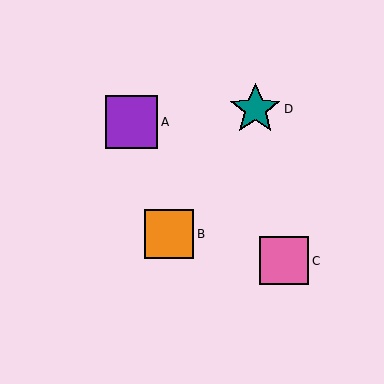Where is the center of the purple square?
The center of the purple square is at (131, 122).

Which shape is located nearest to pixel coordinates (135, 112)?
The purple square (labeled A) at (131, 122) is nearest to that location.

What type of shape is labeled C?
Shape C is a pink square.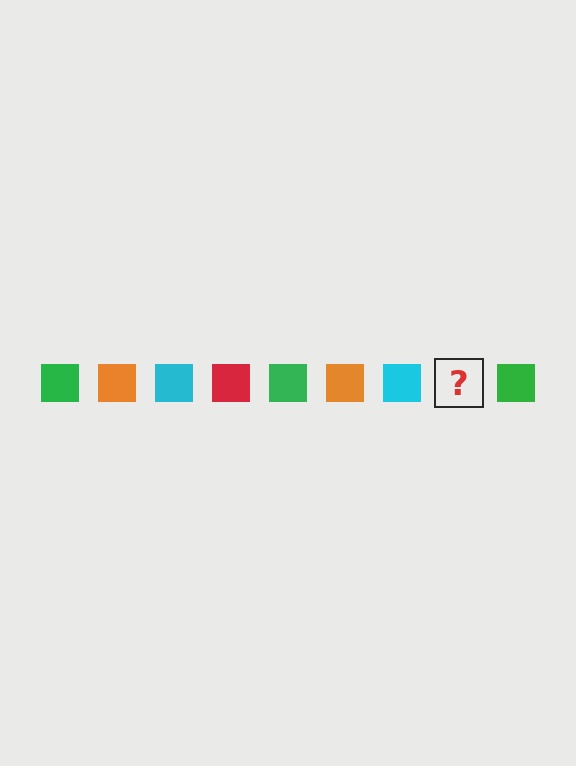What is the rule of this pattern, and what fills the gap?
The rule is that the pattern cycles through green, orange, cyan, red squares. The gap should be filled with a red square.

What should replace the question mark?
The question mark should be replaced with a red square.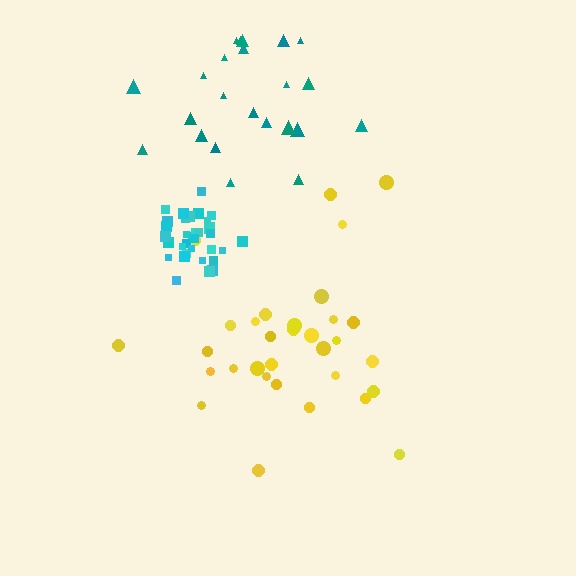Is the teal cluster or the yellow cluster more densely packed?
Yellow.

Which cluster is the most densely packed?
Cyan.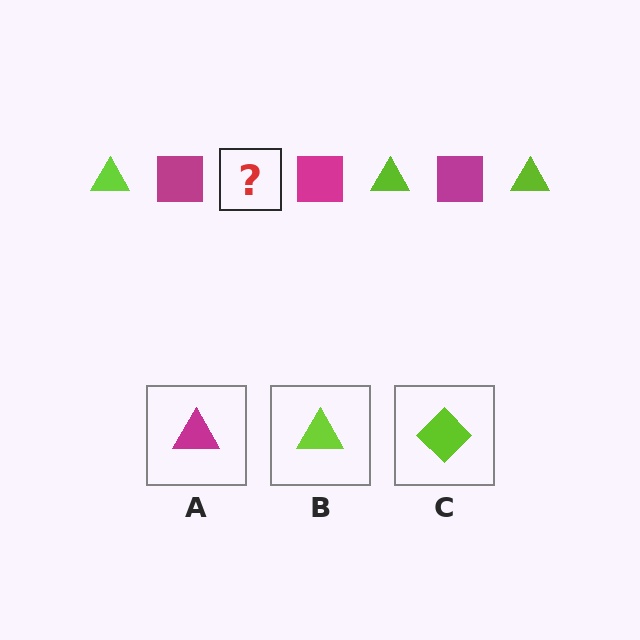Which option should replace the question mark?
Option B.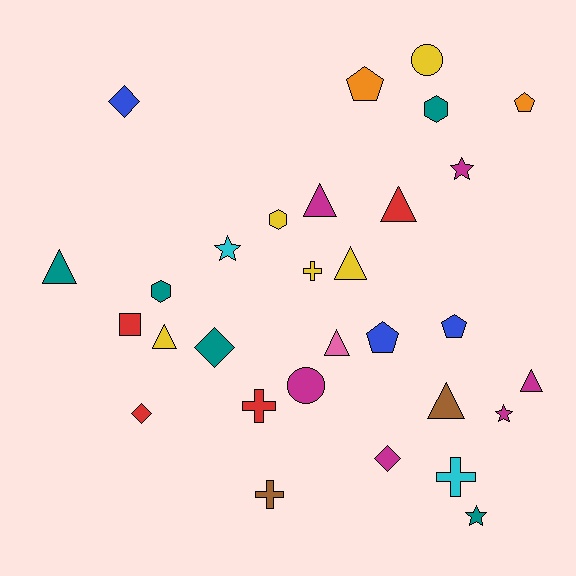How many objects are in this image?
There are 30 objects.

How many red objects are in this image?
There are 4 red objects.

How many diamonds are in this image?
There are 4 diamonds.